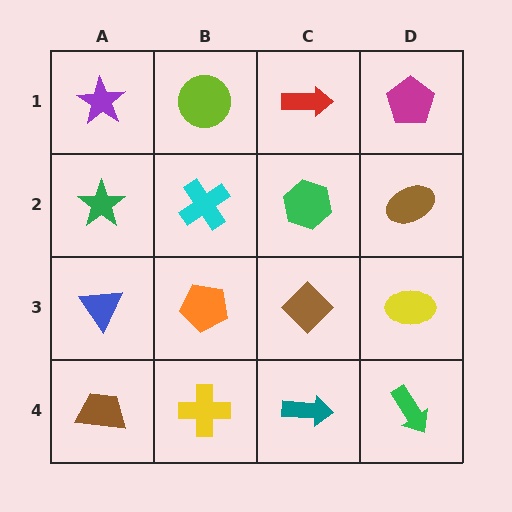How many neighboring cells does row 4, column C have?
3.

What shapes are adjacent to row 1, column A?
A green star (row 2, column A), a lime circle (row 1, column B).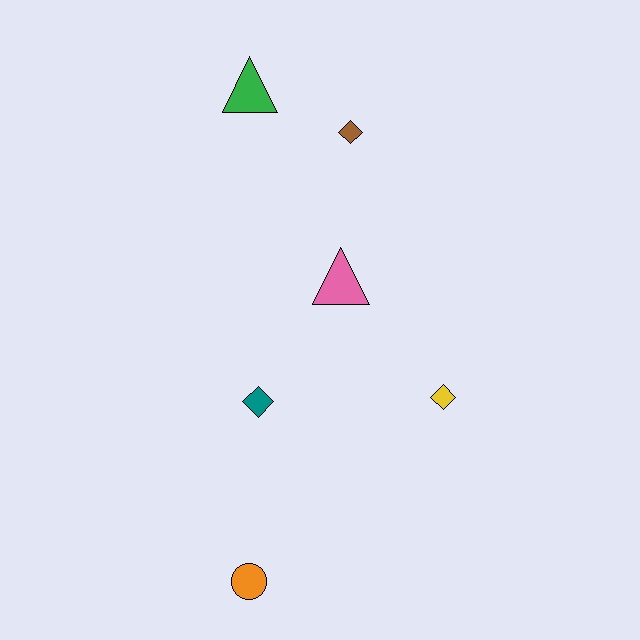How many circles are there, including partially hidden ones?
There is 1 circle.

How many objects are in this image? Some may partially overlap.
There are 6 objects.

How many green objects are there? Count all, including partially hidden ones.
There is 1 green object.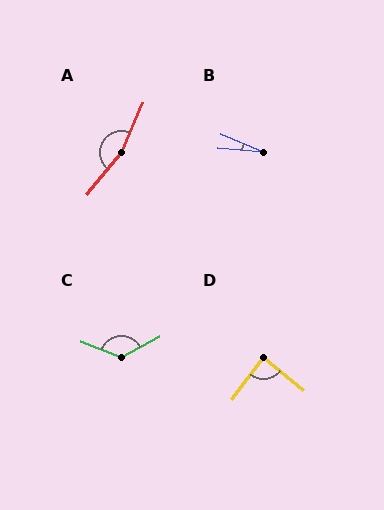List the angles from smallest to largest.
B (19°), D (88°), C (130°), A (163°).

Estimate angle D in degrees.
Approximately 88 degrees.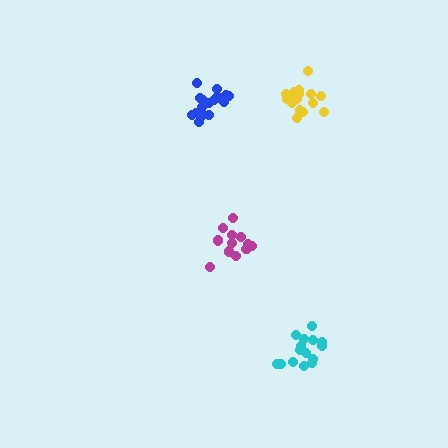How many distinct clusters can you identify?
There are 4 distinct clusters.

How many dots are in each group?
Group 1: 15 dots, Group 2: 18 dots, Group 3: 17 dots, Group 4: 14 dots (64 total).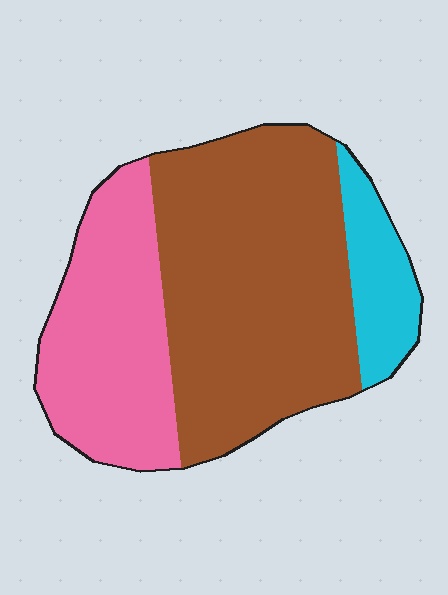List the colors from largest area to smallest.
From largest to smallest: brown, pink, cyan.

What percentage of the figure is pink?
Pink takes up between a sixth and a third of the figure.